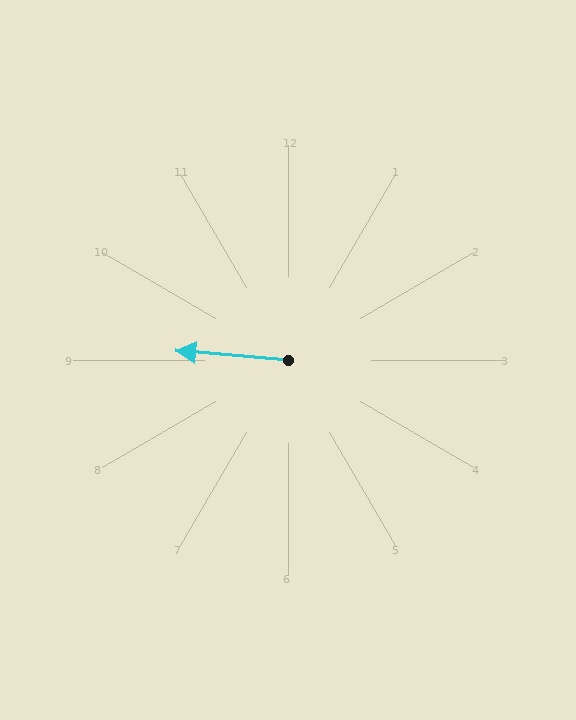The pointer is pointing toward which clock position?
Roughly 9 o'clock.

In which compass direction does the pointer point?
West.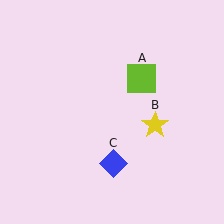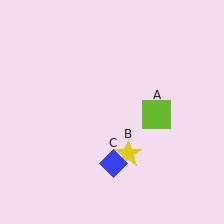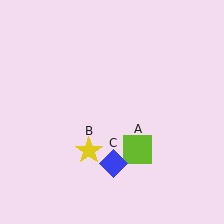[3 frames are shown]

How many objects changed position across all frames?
2 objects changed position: lime square (object A), yellow star (object B).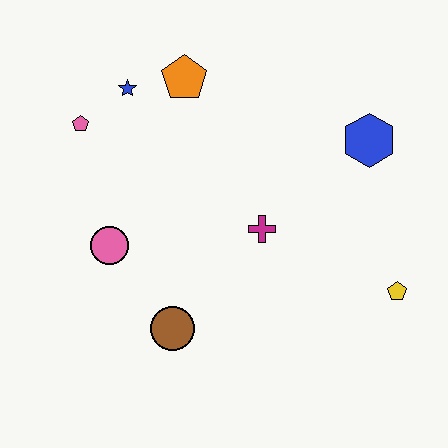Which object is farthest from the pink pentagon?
The yellow pentagon is farthest from the pink pentagon.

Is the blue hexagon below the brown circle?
No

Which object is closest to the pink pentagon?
The blue star is closest to the pink pentagon.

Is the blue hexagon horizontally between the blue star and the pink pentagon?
No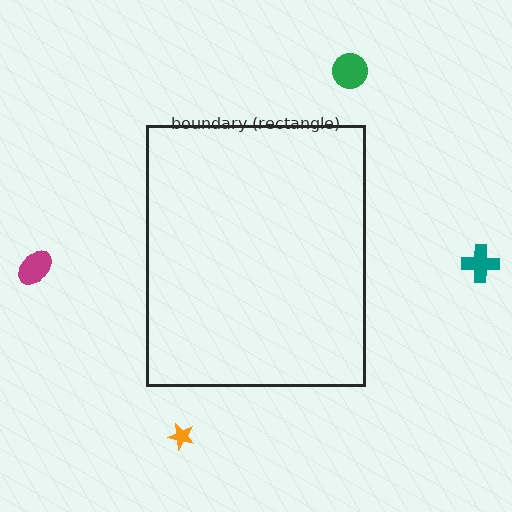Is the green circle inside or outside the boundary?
Outside.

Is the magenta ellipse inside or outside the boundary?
Outside.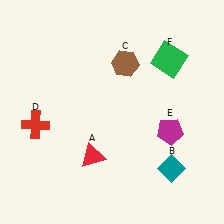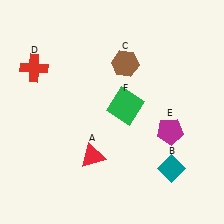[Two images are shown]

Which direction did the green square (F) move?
The green square (F) moved down.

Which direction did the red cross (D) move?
The red cross (D) moved up.